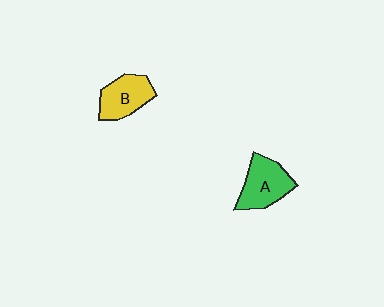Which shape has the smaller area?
Shape B (yellow).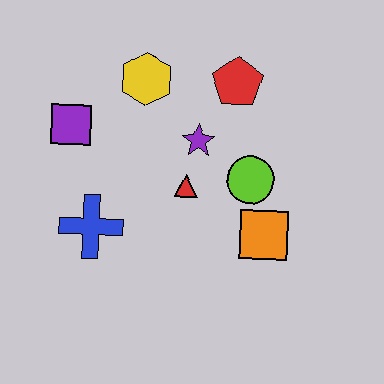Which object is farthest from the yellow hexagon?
The orange square is farthest from the yellow hexagon.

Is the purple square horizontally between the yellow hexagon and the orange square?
No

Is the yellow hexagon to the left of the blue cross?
No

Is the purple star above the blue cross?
Yes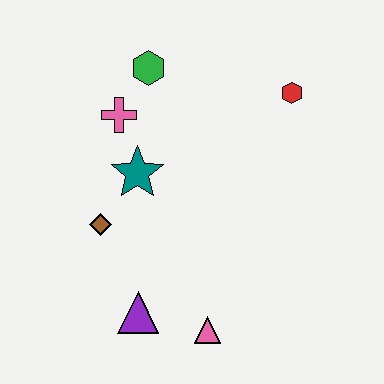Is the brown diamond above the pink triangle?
Yes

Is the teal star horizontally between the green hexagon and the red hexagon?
No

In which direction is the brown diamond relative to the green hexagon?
The brown diamond is below the green hexagon.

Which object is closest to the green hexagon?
The pink cross is closest to the green hexagon.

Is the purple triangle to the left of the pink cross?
No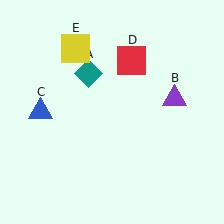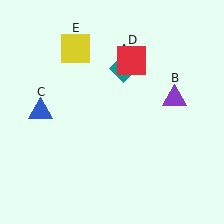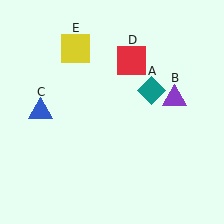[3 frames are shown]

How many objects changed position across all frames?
1 object changed position: teal diamond (object A).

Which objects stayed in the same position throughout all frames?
Purple triangle (object B) and blue triangle (object C) and red square (object D) and yellow square (object E) remained stationary.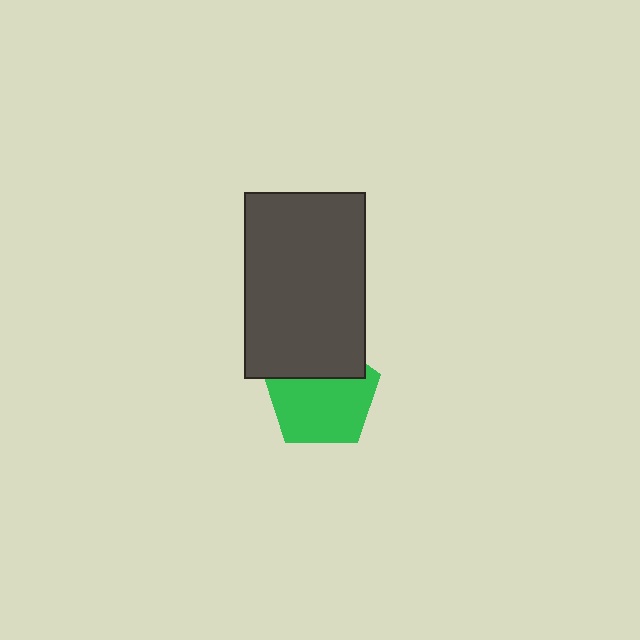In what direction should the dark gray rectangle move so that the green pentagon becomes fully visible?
The dark gray rectangle should move up. That is the shortest direction to clear the overlap and leave the green pentagon fully visible.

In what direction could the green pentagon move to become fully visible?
The green pentagon could move down. That would shift it out from behind the dark gray rectangle entirely.